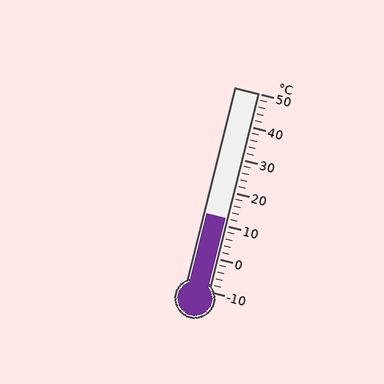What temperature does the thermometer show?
The thermometer shows approximately 12°C.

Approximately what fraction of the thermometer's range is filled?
The thermometer is filled to approximately 35% of its range.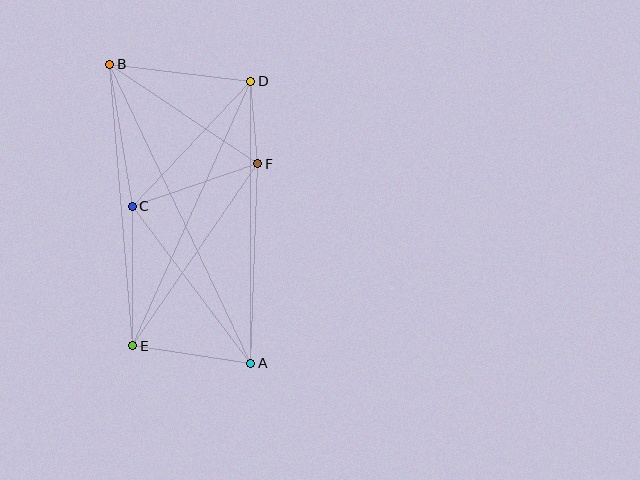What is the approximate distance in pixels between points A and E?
The distance between A and E is approximately 119 pixels.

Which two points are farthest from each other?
Points A and B are farthest from each other.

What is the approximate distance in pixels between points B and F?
The distance between B and F is approximately 178 pixels.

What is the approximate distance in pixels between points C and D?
The distance between C and D is approximately 172 pixels.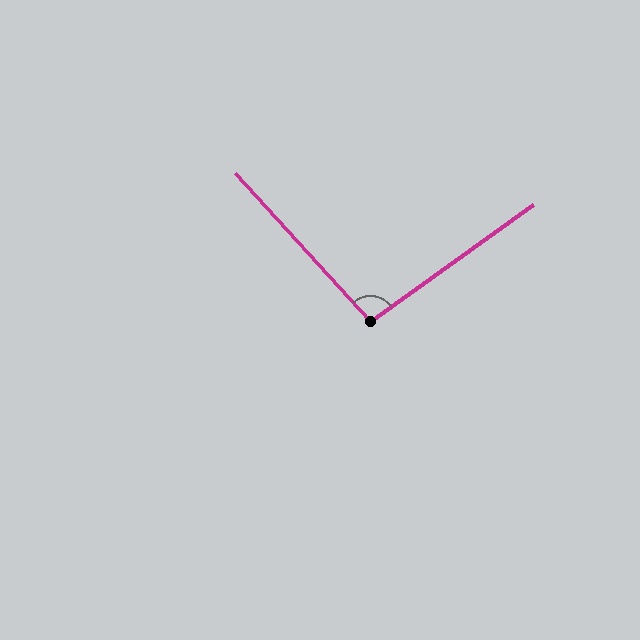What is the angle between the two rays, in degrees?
Approximately 97 degrees.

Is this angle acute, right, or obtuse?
It is obtuse.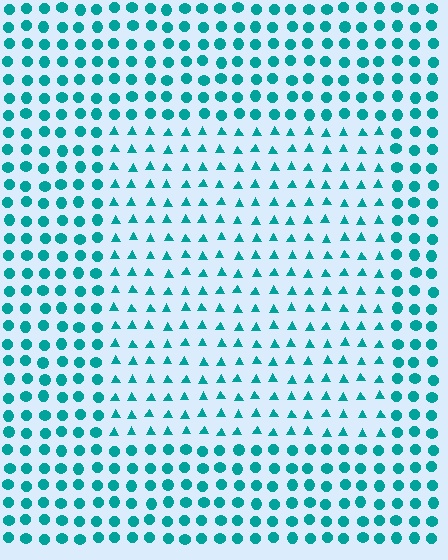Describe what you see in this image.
The image is filled with small teal elements arranged in a uniform grid. A rectangle-shaped region contains triangles, while the surrounding area contains circles. The boundary is defined purely by the change in element shape.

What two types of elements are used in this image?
The image uses triangles inside the rectangle region and circles outside it.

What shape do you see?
I see a rectangle.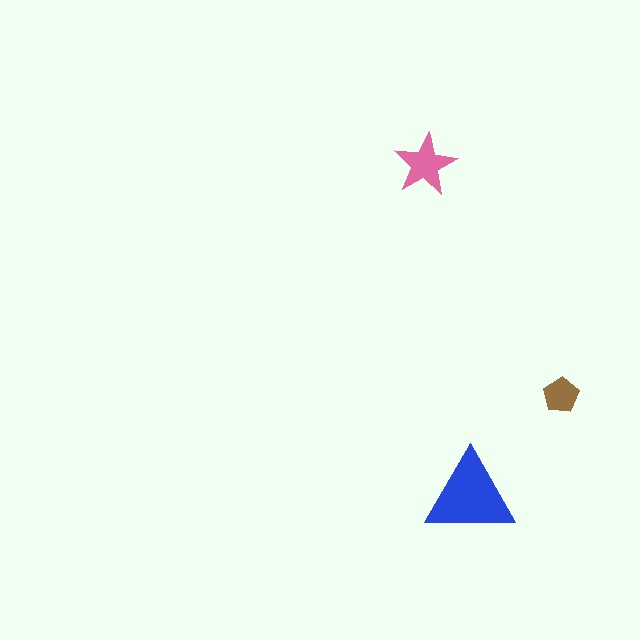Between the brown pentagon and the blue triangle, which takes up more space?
The blue triangle.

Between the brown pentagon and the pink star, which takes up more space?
The pink star.